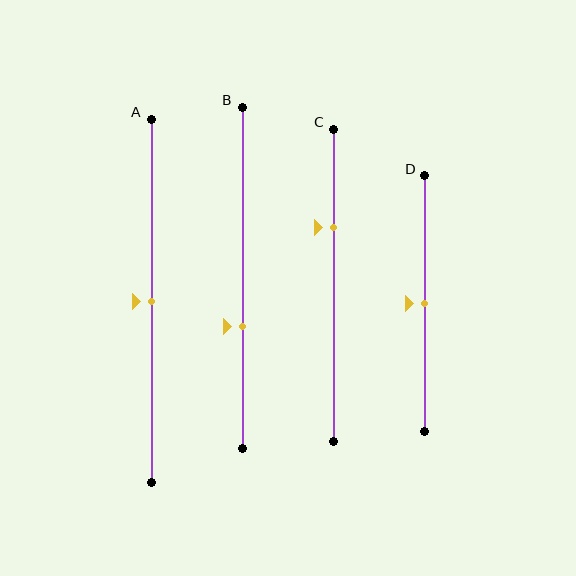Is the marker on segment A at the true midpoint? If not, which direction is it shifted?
Yes, the marker on segment A is at the true midpoint.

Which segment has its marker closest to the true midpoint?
Segment A has its marker closest to the true midpoint.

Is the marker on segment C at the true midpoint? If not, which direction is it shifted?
No, the marker on segment C is shifted upward by about 18% of the segment length.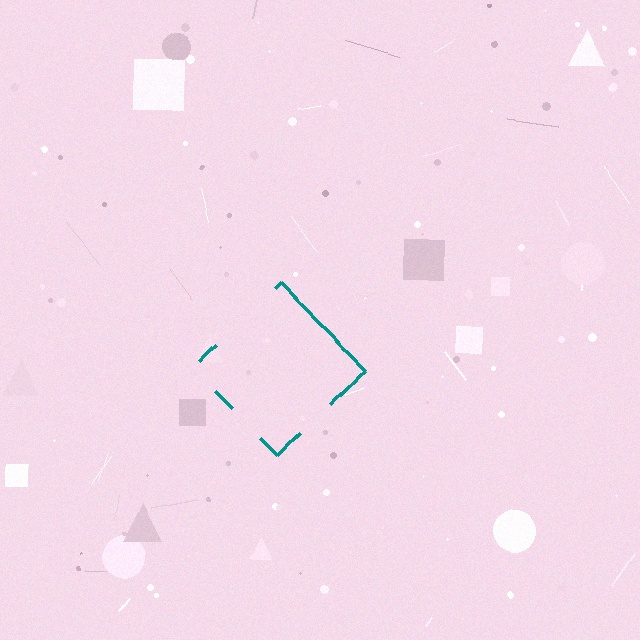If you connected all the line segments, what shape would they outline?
They would outline a diamond.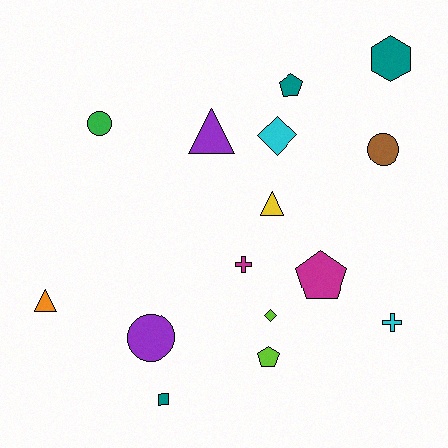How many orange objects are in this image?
There is 1 orange object.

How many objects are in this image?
There are 15 objects.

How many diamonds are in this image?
There are 2 diamonds.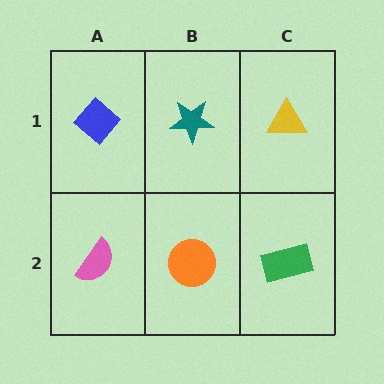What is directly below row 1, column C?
A green rectangle.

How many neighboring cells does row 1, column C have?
2.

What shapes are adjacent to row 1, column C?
A green rectangle (row 2, column C), a teal star (row 1, column B).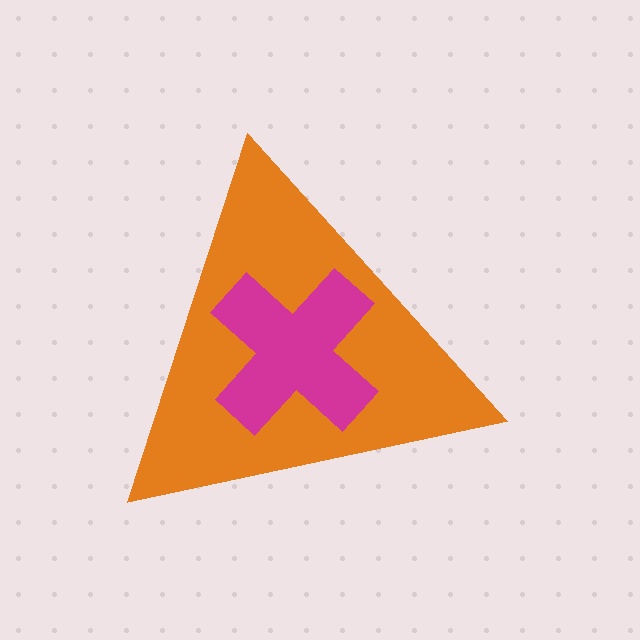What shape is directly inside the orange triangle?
The magenta cross.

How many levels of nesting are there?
2.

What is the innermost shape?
The magenta cross.